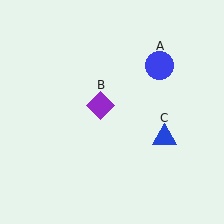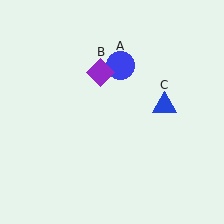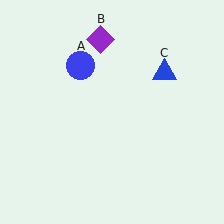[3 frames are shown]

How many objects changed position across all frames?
3 objects changed position: blue circle (object A), purple diamond (object B), blue triangle (object C).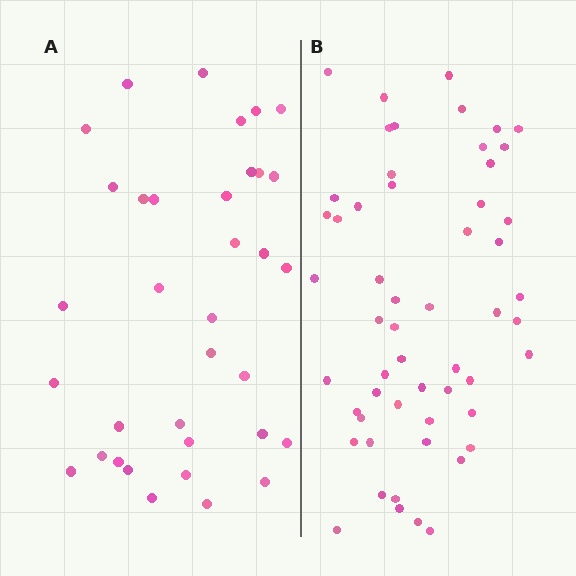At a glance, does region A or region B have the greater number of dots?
Region B (the right region) has more dots.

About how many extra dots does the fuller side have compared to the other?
Region B has approximately 20 more dots than region A.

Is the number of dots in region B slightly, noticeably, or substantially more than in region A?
Region B has substantially more. The ratio is roughly 1.6 to 1.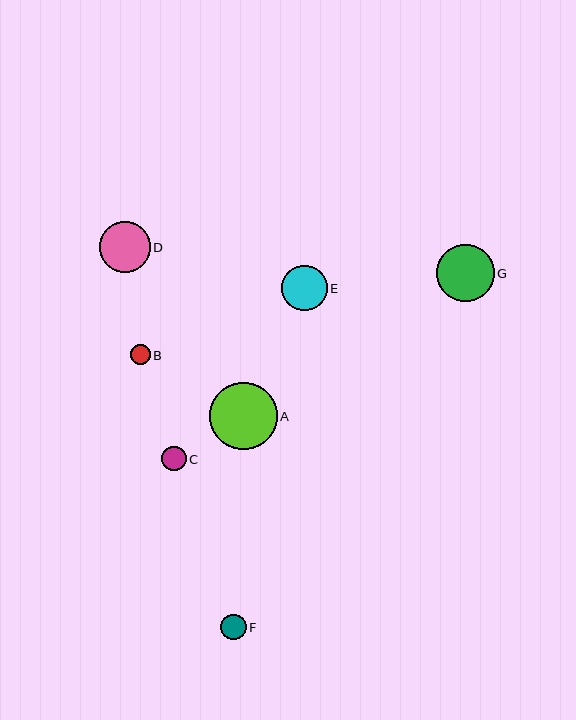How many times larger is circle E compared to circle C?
Circle E is approximately 1.9 times the size of circle C.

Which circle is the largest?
Circle A is the largest with a size of approximately 67 pixels.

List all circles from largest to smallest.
From largest to smallest: A, G, D, E, F, C, B.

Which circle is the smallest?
Circle B is the smallest with a size of approximately 20 pixels.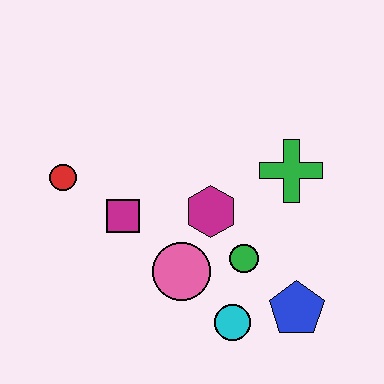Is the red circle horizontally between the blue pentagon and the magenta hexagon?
No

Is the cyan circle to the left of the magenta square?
No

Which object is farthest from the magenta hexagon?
The red circle is farthest from the magenta hexagon.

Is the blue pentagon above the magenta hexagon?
No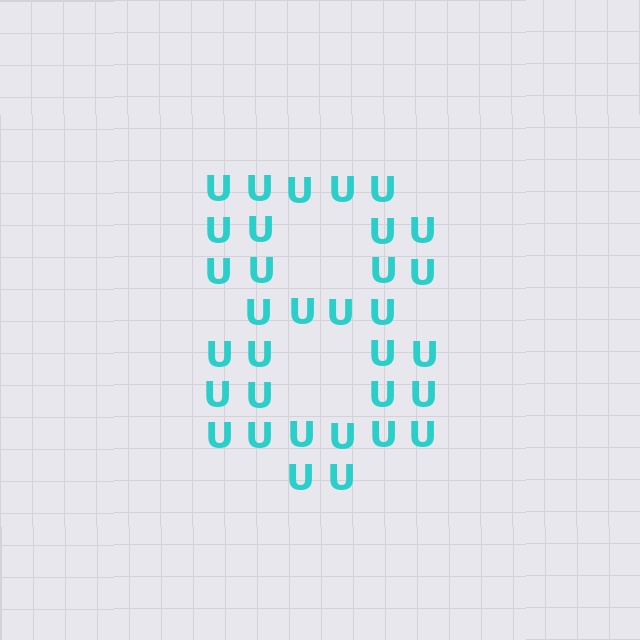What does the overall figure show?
The overall figure shows the digit 8.